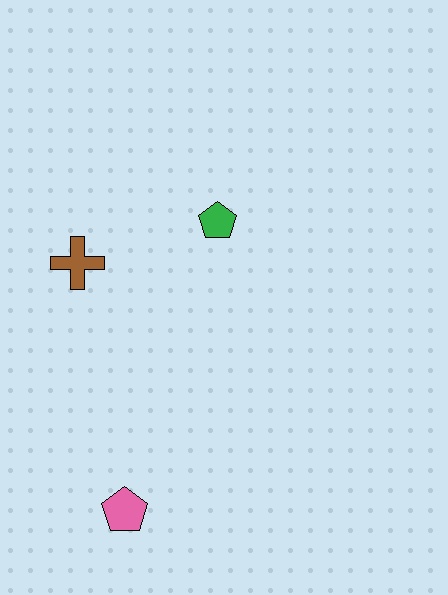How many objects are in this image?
There are 3 objects.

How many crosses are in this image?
There is 1 cross.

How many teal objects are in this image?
There are no teal objects.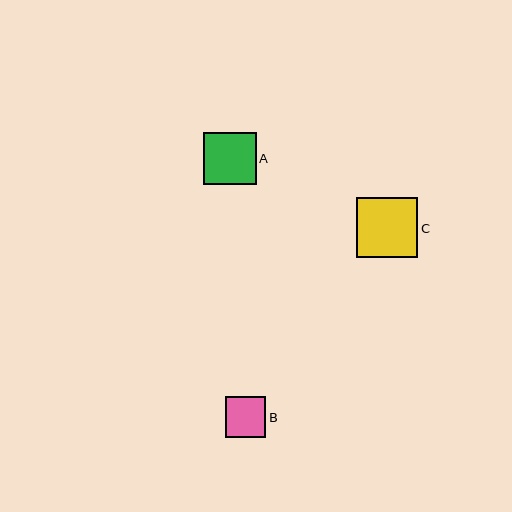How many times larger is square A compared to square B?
Square A is approximately 1.3 times the size of square B.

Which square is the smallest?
Square B is the smallest with a size of approximately 40 pixels.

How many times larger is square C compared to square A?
Square C is approximately 1.2 times the size of square A.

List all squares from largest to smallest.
From largest to smallest: C, A, B.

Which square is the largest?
Square C is the largest with a size of approximately 61 pixels.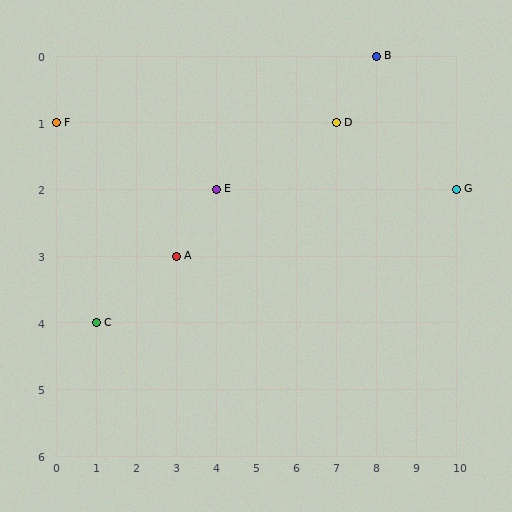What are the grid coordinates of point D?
Point D is at grid coordinates (7, 1).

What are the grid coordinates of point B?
Point B is at grid coordinates (8, 0).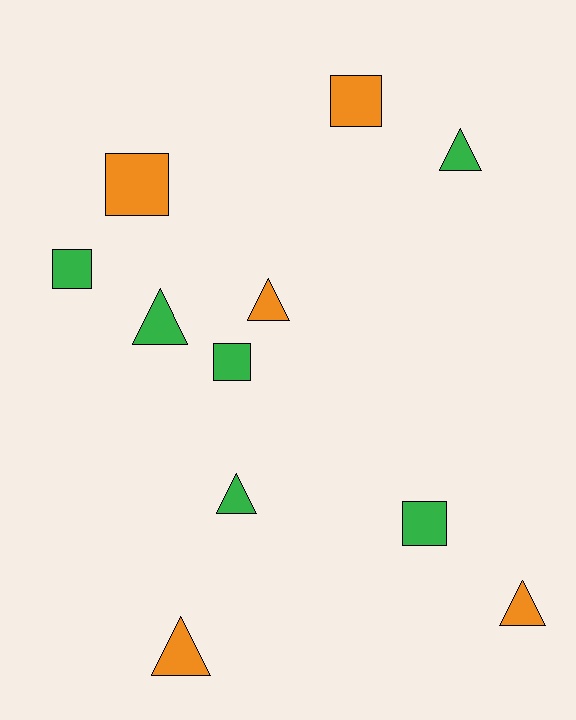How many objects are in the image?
There are 11 objects.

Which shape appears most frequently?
Triangle, with 6 objects.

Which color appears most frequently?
Green, with 6 objects.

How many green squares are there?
There are 3 green squares.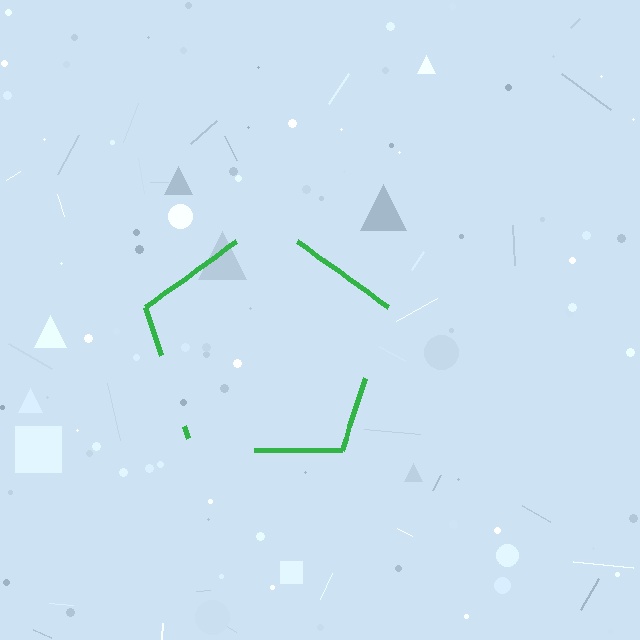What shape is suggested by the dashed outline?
The dashed outline suggests a pentagon.